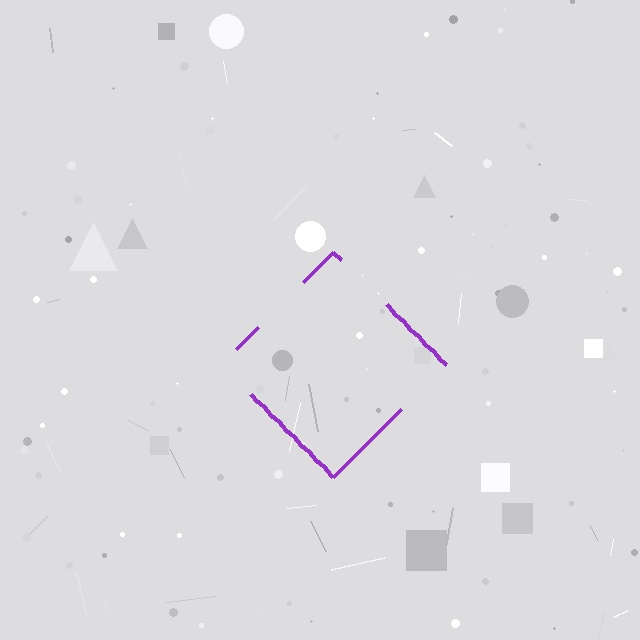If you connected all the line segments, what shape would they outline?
They would outline a diamond.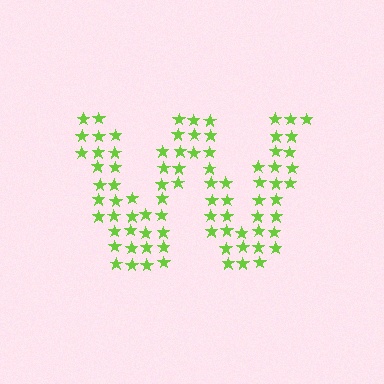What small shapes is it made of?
It is made of small stars.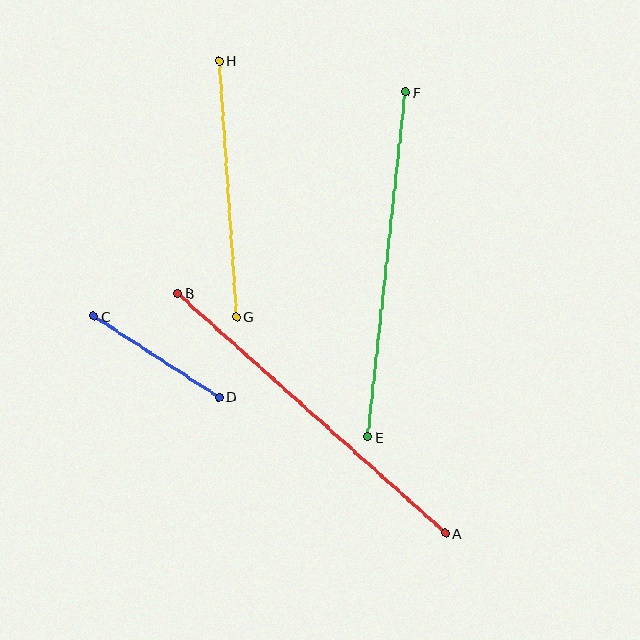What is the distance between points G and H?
The distance is approximately 257 pixels.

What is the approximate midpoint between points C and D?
The midpoint is at approximately (156, 357) pixels.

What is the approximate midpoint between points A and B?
The midpoint is at approximately (312, 413) pixels.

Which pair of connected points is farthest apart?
Points A and B are farthest apart.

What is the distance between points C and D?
The distance is approximately 149 pixels.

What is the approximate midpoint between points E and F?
The midpoint is at approximately (387, 264) pixels.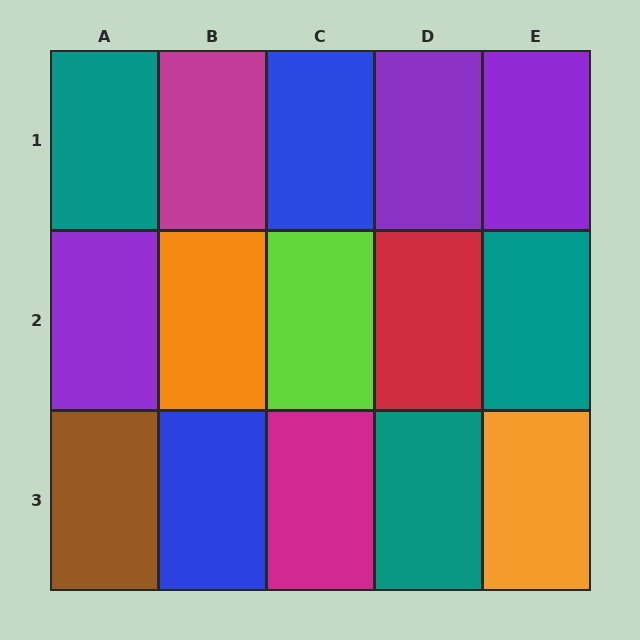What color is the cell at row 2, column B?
Orange.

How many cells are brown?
1 cell is brown.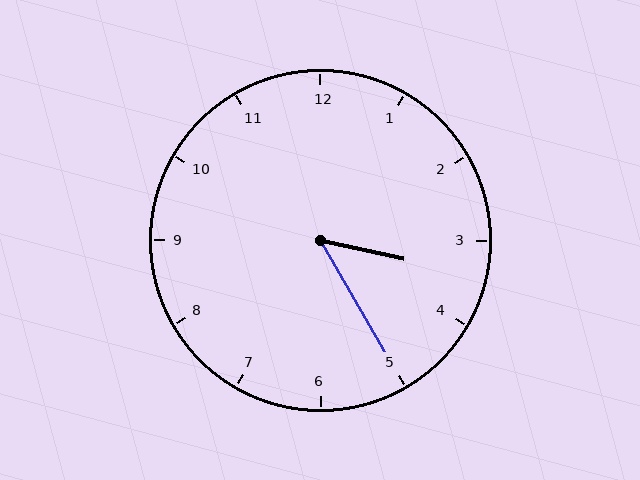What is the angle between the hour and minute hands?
Approximately 48 degrees.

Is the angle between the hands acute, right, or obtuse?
It is acute.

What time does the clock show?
3:25.